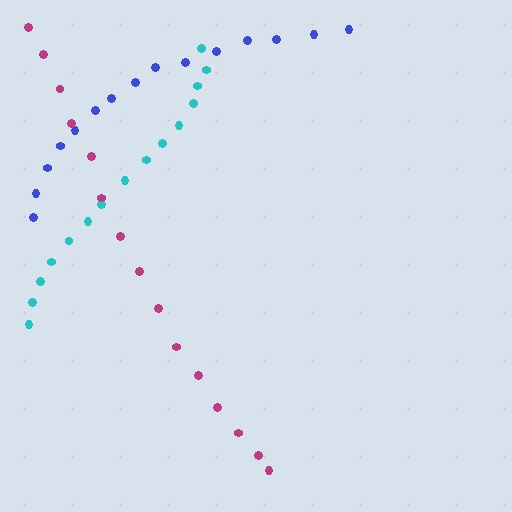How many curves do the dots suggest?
There are 3 distinct paths.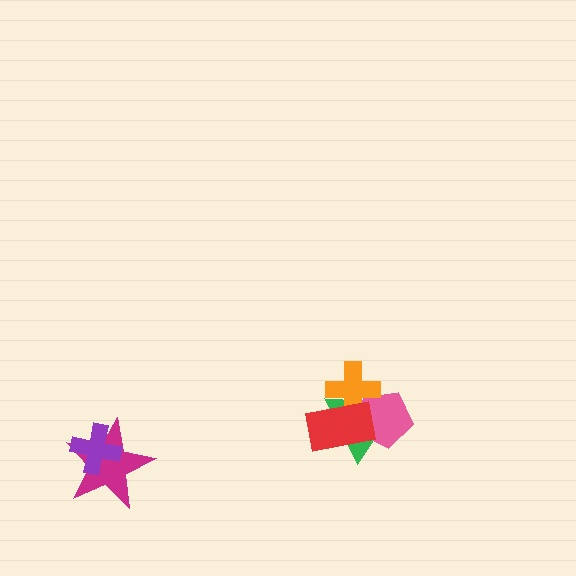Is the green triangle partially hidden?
Yes, it is partially covered by another shape.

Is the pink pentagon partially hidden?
Yes, it is partially covered by another shape.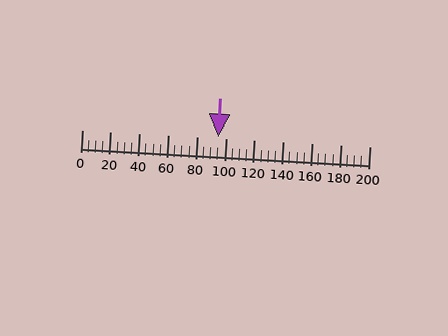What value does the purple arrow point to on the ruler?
The purple arrow points to approximately 95.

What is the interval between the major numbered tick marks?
The major tick marks are spaced 20 units apart.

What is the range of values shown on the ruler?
The ruler shows values from 0 to 200.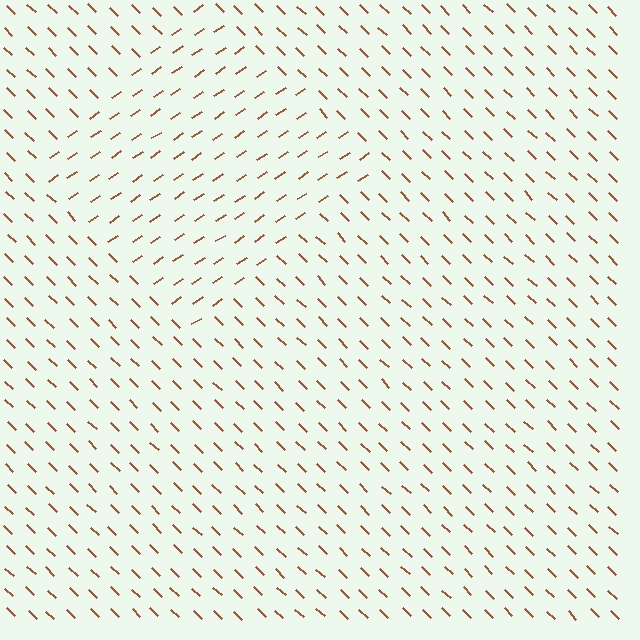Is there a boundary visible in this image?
Yes, there is a texture boundary formed by a change in line orientation.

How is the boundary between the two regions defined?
The boundary is defined purely by a change in line orientation (approximately 78 degrees difference). All lines are the same color and thickness.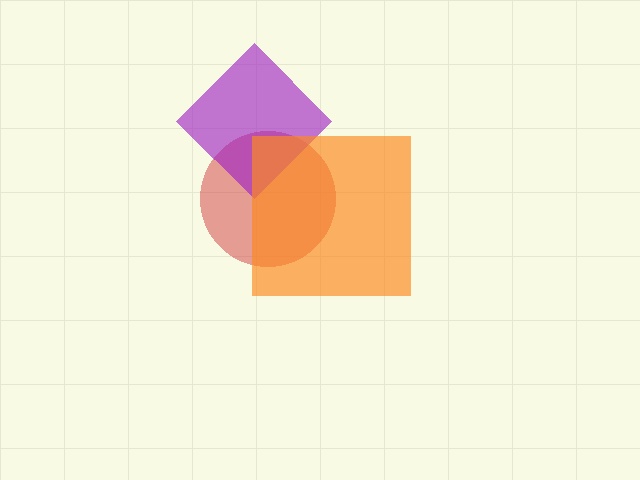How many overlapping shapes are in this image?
There are 3 overlapping shapes in the image.